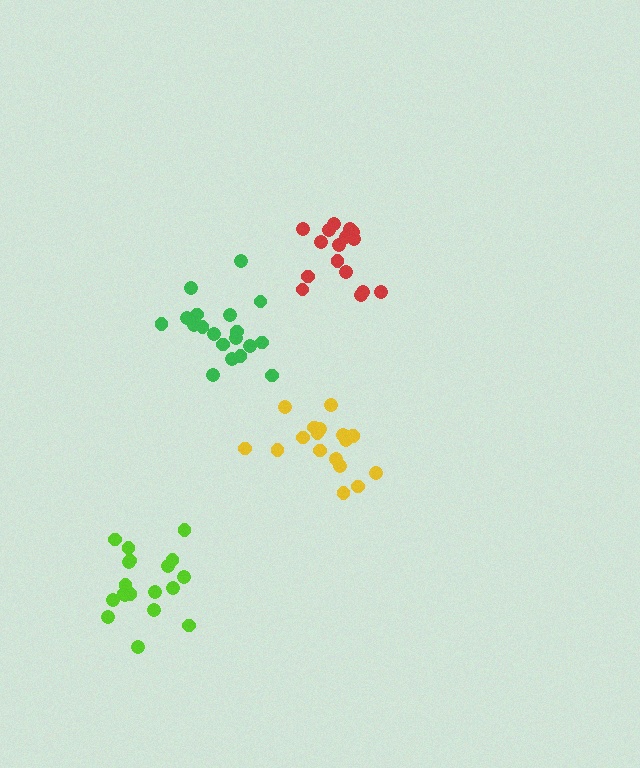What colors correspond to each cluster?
The clusters are colored: lime, green, yellow, red.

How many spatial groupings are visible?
There are 4 spatial groupings.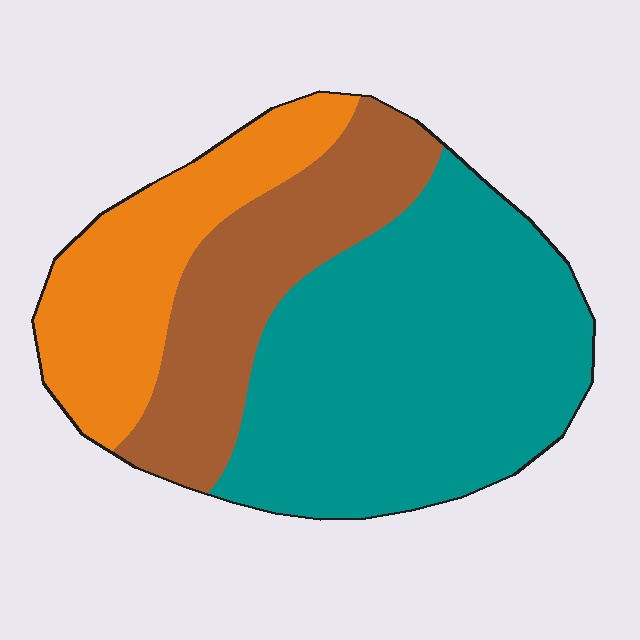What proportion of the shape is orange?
Orange covers around 25% of the shape.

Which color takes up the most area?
Teal, at roughly 50%.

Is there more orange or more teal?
Teal.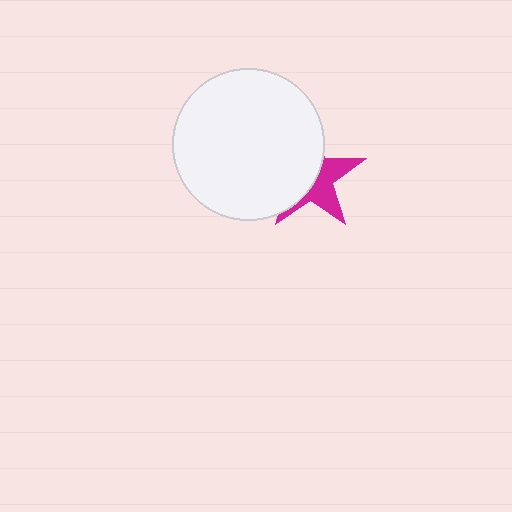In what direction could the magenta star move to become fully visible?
The magenta star could move right. That would shift it out from behind the white circle entirely.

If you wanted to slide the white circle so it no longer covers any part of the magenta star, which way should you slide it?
Slide it left — that is the most direct way to separate the two shapes.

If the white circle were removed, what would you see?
You would see the complete magenta star.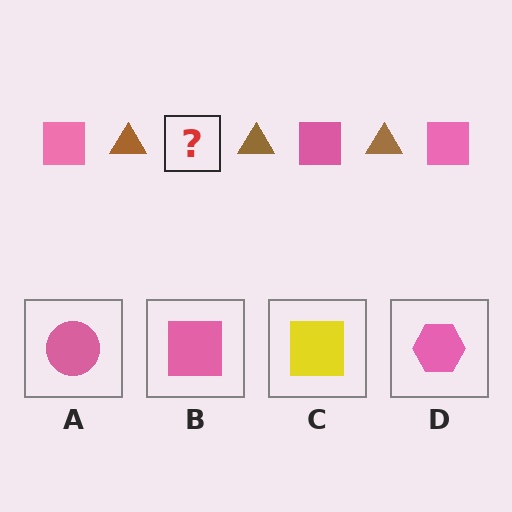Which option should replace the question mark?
Option B.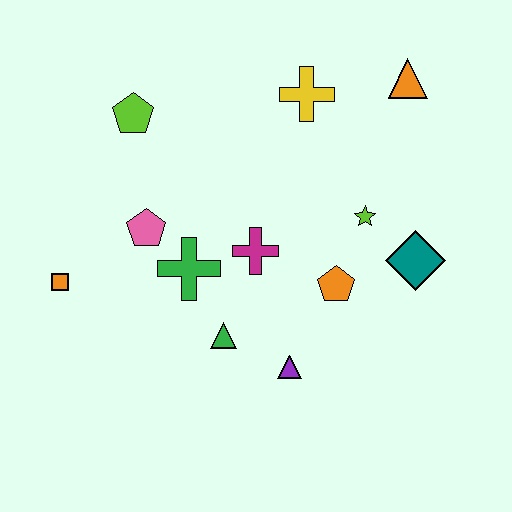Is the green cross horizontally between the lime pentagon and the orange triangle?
Yes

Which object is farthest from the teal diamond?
The orange square is farthest from the teal diamond.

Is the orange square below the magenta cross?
Yes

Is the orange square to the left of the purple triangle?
Yes